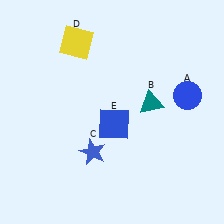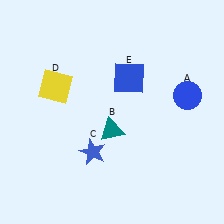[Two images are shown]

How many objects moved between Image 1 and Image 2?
3 objects moved between the two images.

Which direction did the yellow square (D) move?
The yellow square (D) moved down.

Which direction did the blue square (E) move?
The blue square (E) moved up.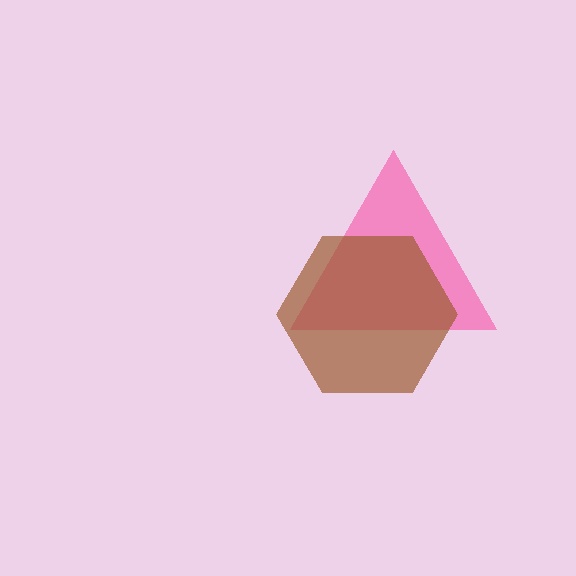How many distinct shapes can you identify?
There are 2 distinct shapes: a pink triangle, a brown hexagon.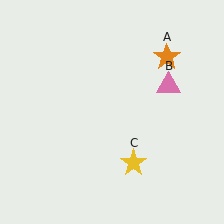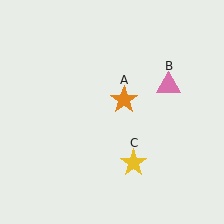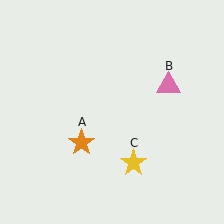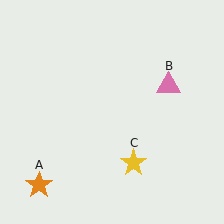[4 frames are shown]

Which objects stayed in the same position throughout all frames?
Pink triangle (object B) and yellow star (object C) remained stationary.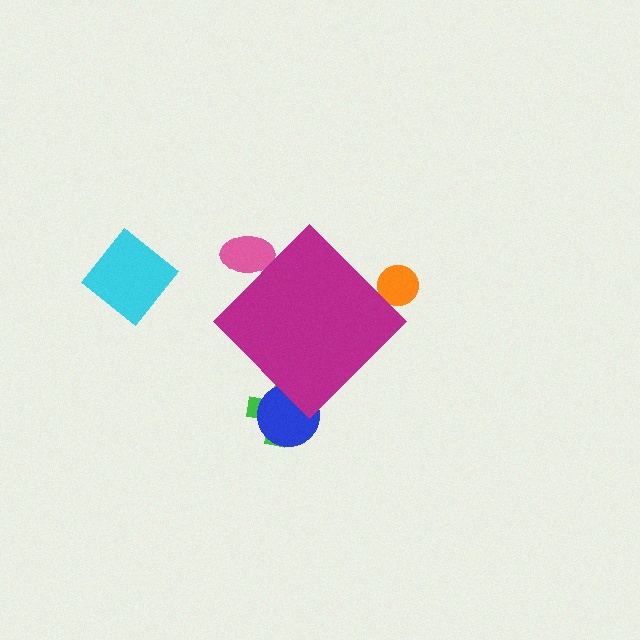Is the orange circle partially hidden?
Yes, the orange circle is partially hidden behind the magenta diamond.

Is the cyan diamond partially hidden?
No, the cyan diamond is fully visible.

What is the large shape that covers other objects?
A magenta diamond.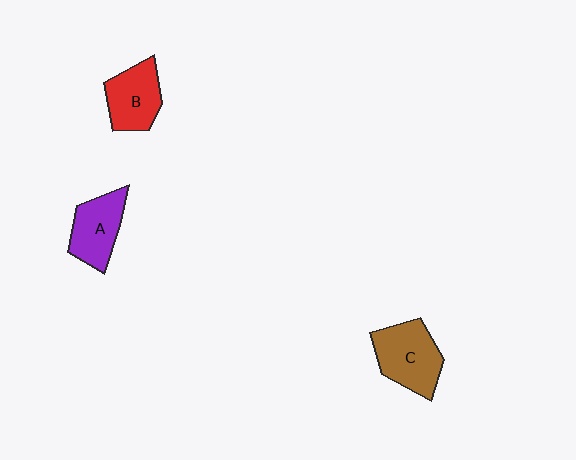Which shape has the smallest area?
Shape A (purple).